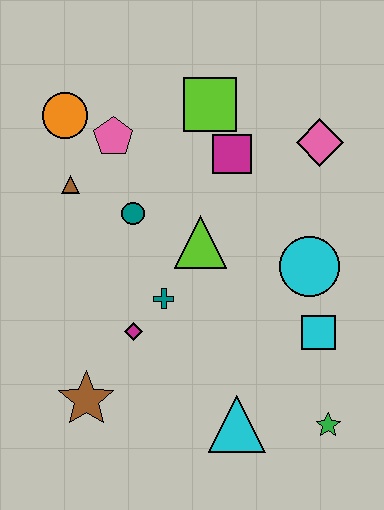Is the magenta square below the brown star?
No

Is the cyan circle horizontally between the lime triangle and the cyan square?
Yes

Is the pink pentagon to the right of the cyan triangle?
No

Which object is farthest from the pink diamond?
The brown star is farthest from the pink diamond.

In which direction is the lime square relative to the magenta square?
The lime square is above the magenta square.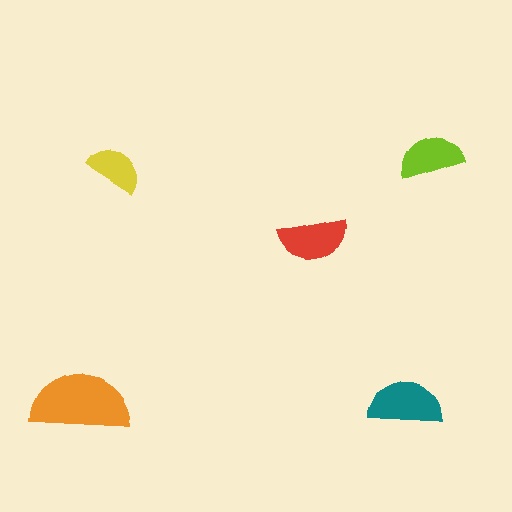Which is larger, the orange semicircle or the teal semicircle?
The orange one.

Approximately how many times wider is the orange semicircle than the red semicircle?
About 1.5 times wider.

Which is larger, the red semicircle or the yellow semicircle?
The red one.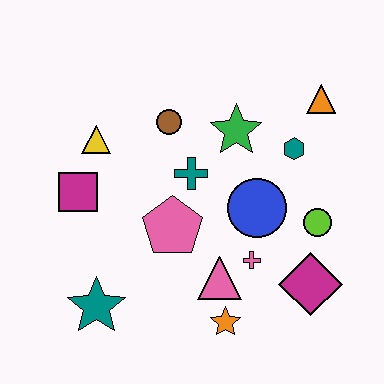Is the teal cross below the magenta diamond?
No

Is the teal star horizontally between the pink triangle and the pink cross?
No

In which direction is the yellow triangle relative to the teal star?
The yellow triangle is above the teal star.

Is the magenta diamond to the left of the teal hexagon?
No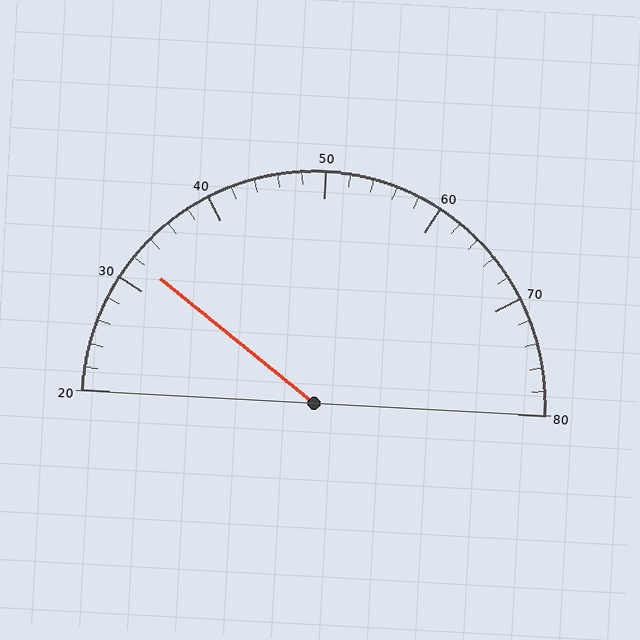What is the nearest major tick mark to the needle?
The nearest major tick mark is 30.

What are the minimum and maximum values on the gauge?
The gauge ranges from 20 to 80.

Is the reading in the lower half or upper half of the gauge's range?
The reading is in the lower half of the range (20 to 80).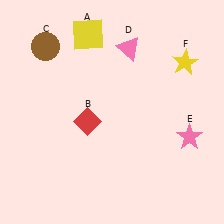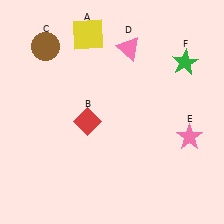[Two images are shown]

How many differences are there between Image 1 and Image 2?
There is 1 difference between the two images.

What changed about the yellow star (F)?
In Image 1, F is yellow. In Image 2, it changed to green.